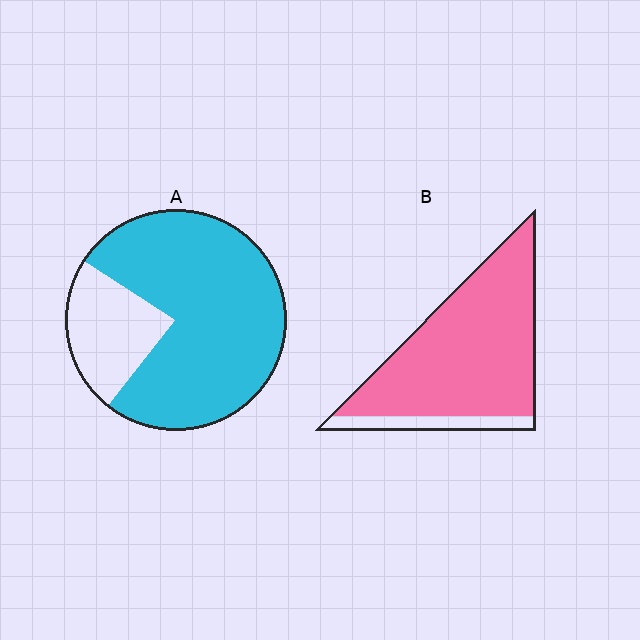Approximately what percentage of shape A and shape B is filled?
A is approximately 75% and B is approximately 85%.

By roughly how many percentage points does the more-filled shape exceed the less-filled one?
By roughly 10 percentage points (B over A).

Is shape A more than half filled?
Yes.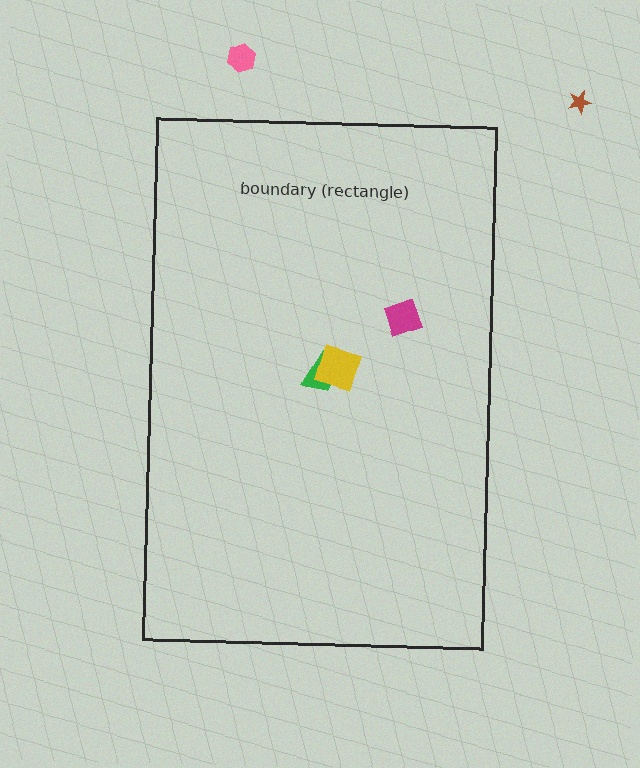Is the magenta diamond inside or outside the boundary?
Inside.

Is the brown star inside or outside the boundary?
Outside.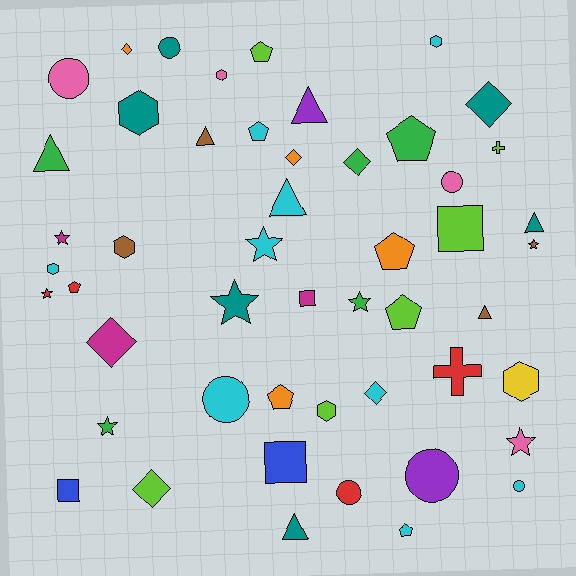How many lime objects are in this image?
There are 6 lime objects.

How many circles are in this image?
There are 7 circles.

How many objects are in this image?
There are 50 objects.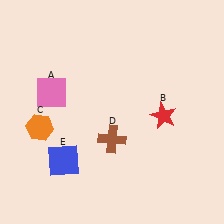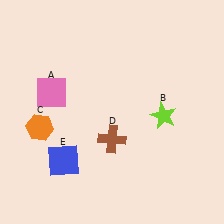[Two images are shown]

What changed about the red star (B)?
In Image 1, B is red. In Image 2, it changed to lime.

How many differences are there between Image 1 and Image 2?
There is 1 difference between the two images.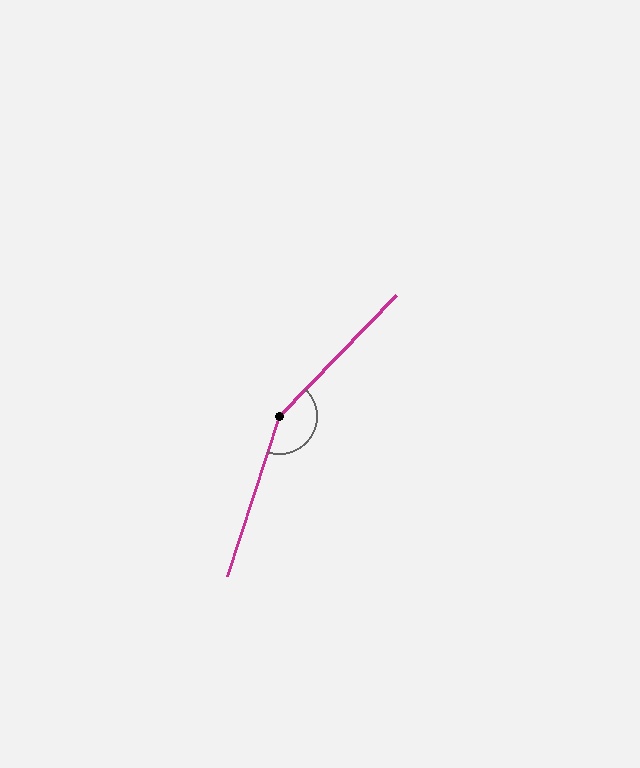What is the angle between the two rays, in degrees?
Approximately 154 degrees.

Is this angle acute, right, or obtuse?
It is obtuse.